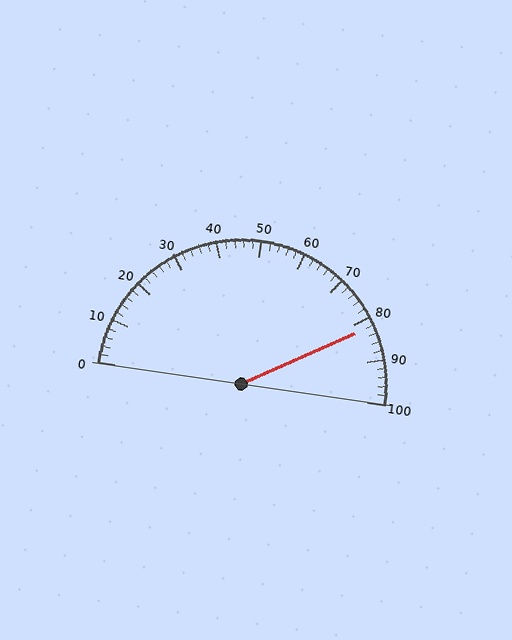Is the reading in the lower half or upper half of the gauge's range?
The reading is in the upper half of the range (0 to 100).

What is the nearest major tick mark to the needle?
The nearest major tick mark is 80.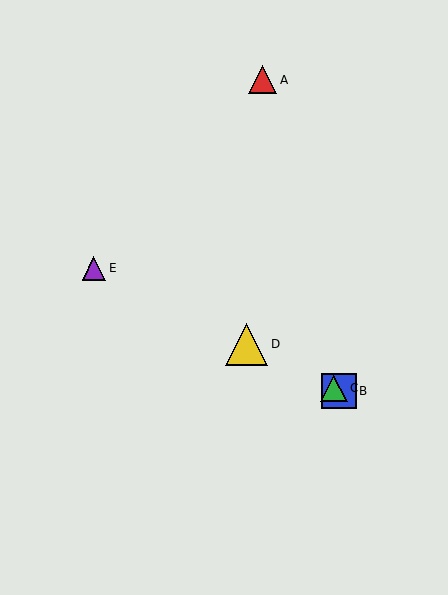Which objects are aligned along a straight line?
Objects B, C, D, E are aligned along a straight line.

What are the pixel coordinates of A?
Object A is at (263, 80).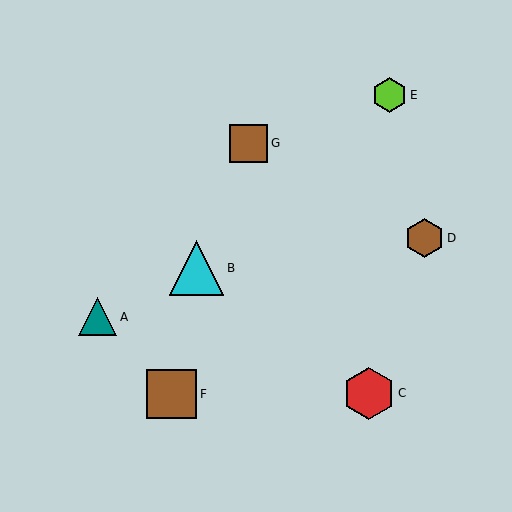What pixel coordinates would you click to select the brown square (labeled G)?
Click at (249, 143) to select the brown square G.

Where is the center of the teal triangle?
The center of the teal triangle is at (97, 317).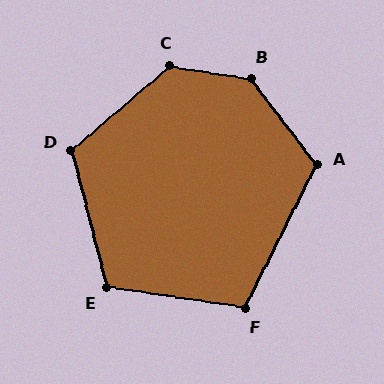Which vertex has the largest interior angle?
B, at approximately 136 degrees.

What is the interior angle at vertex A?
Approximately 116 degrees (obtuse).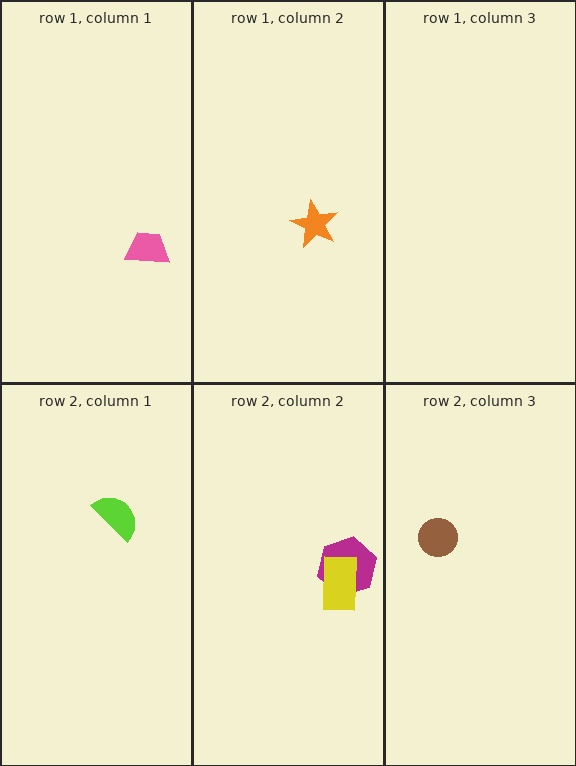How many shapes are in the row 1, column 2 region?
1.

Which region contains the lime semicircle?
The row 2, column 1 region.